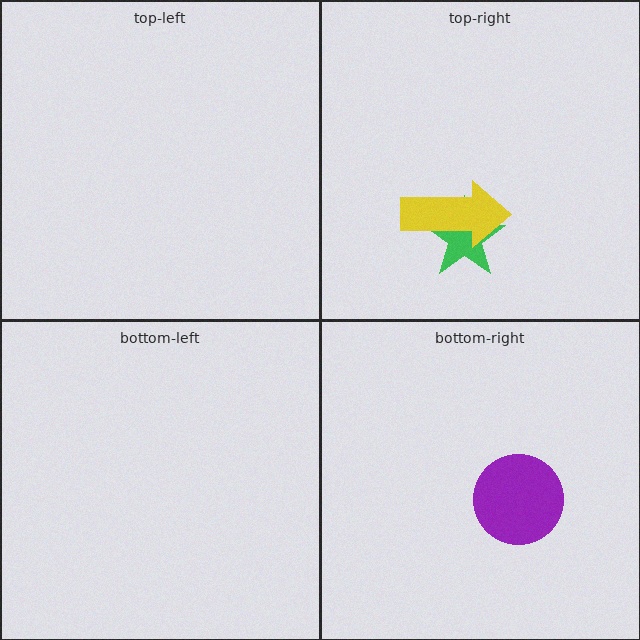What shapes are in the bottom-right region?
The purple circle.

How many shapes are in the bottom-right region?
1.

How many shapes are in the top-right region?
2.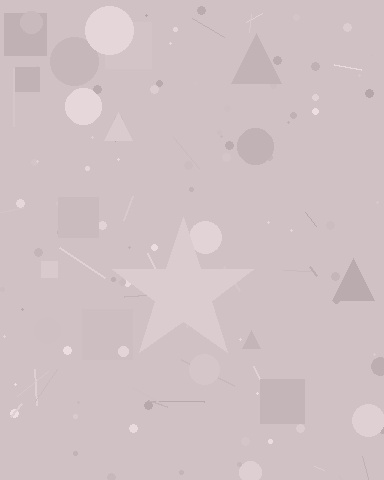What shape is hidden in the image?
A star is hidden in the image.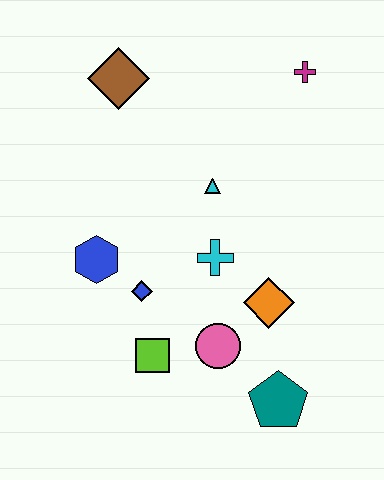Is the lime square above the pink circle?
No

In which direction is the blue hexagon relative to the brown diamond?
The blue hexagon is below the brown diamond.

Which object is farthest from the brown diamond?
The teal pentagon is farthest from the brown diamond.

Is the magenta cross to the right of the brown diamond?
Yes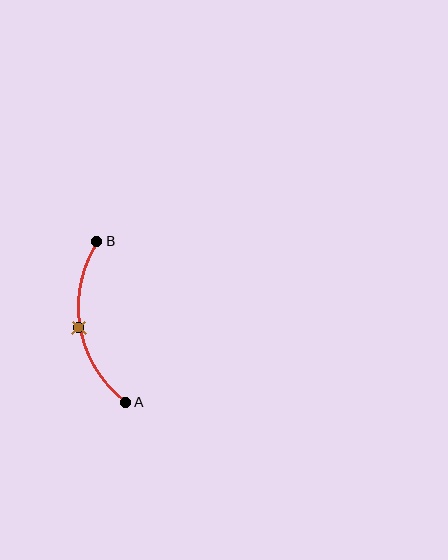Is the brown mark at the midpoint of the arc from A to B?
Yes. The brown mark lies on the arc at equal arc-length from both A and B — it is the arc midpoint.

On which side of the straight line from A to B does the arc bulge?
The arc bulges to the left of the straight line connecting A and B.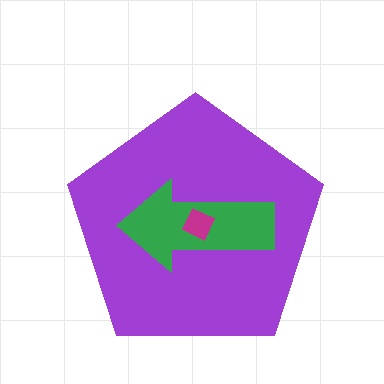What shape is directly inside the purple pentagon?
The green arrow.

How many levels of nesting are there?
3.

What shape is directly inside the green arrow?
The magenta diamond.